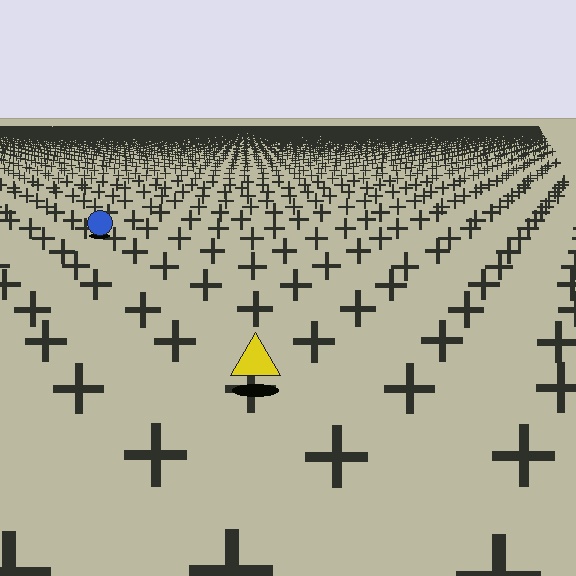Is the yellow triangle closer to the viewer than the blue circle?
Yes. The yellow triangle is closer — you can tell from the texture gradient: the ground texture is coarser near it.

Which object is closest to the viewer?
The yellow triangle is closest. The texture marks near it are larger and more spread out.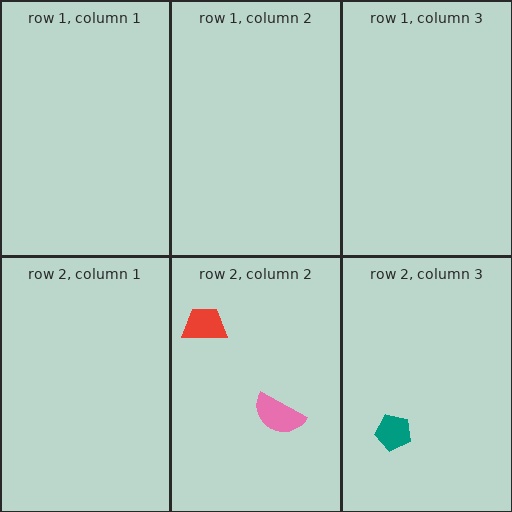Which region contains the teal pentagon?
The row 2, column 3 region.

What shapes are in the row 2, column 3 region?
The teal pentagon.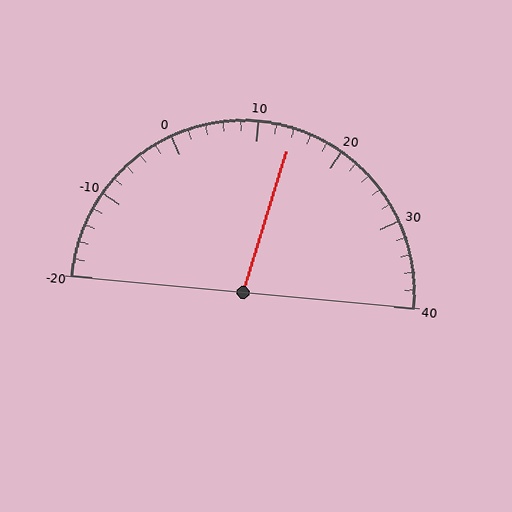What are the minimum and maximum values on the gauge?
The gauge ranges from -20 to 40.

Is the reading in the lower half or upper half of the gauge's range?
The reading is in the upper half of the range (-20 to 40).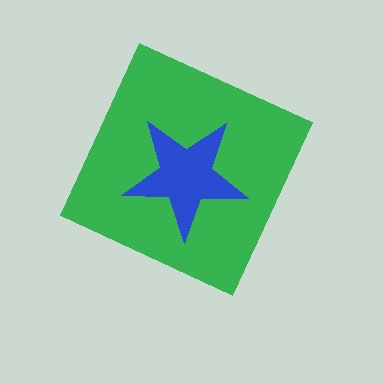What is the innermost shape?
The blue star.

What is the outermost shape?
The green diamond.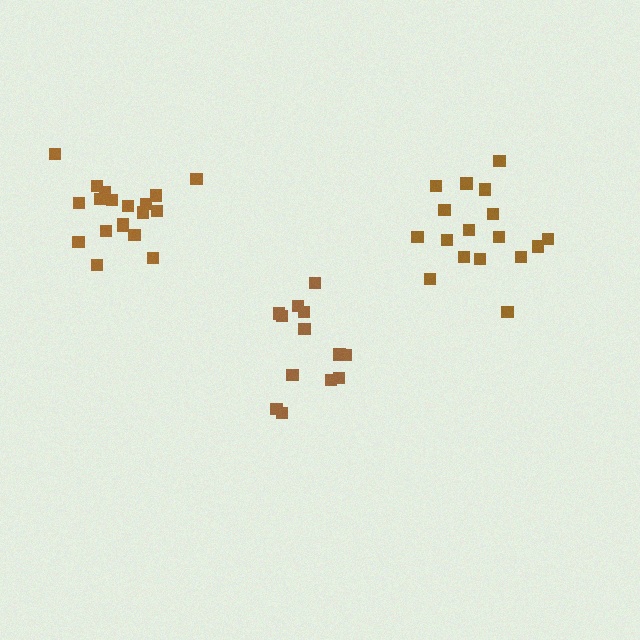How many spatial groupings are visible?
There are 3 spatial groupings.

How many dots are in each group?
Group 1: 13 dots, Group 2: 19 dots, Group 3: 17 dots (49 total).